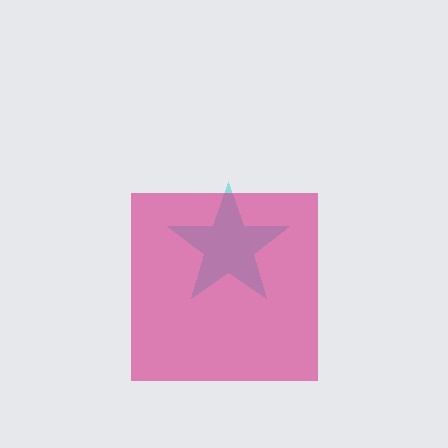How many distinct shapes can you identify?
There are 2 distinct shapes: a cyan star, a magenta square.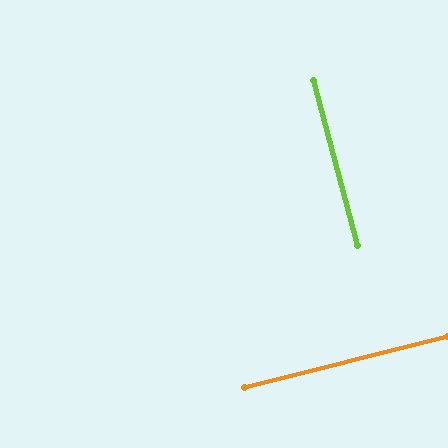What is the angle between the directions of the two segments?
Approximately 89 degrees.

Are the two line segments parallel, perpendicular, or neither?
Perpendicular — they meet at approximately 89°.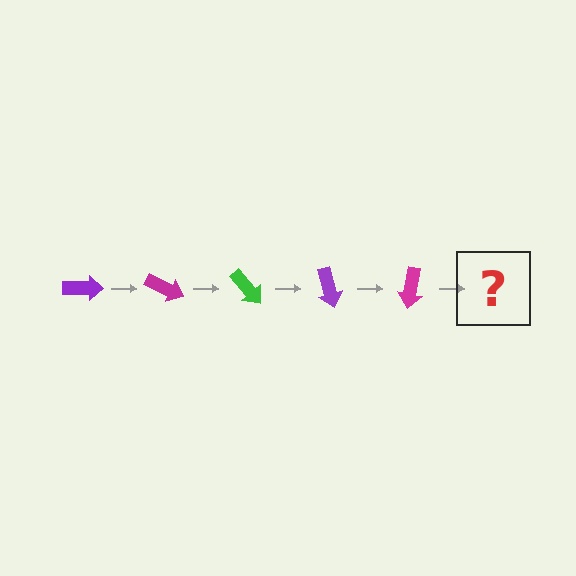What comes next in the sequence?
The next element should be a green arrow, rotated 125 degrees from the start.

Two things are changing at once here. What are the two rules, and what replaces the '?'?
The two rules are that it rotates 25 degrees each step and the color cycles through purple, magenta, and green. The '?' should be a green arrow, rotated 125 degrees from the start.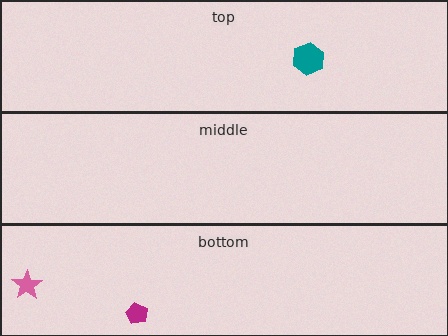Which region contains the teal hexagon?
The top region.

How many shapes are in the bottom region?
2.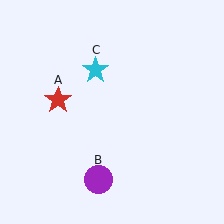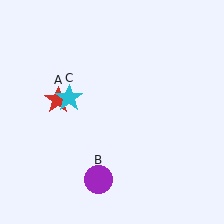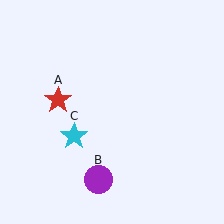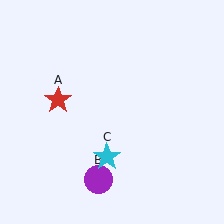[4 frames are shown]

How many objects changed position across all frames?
1 object changed position: cyan star (object C).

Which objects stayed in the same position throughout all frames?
Red star (object A) and purple circle (object B) remained stationary.